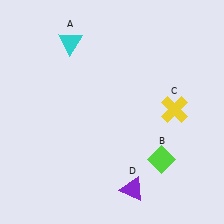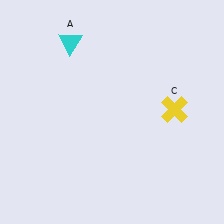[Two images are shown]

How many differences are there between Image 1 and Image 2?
There are 2 differences between the two images.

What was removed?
The lime diamond (B), the purple triangle (D) were removed in Image 2.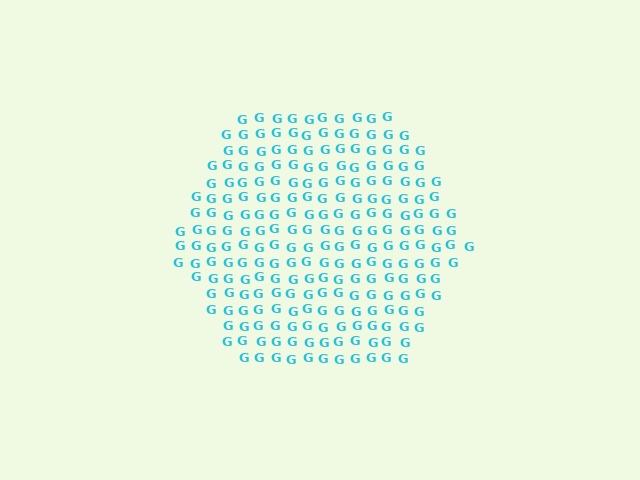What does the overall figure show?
The overall figure shows a hexagon.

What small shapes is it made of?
It is made of small letter G's.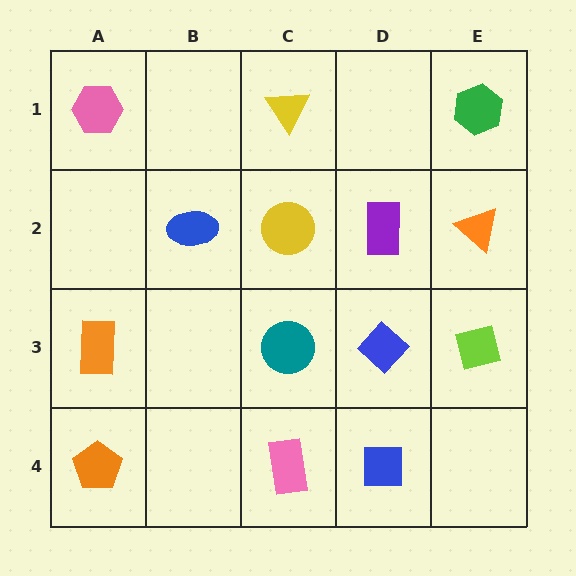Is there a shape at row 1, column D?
No, that cell is empty.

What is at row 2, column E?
An orange triangle.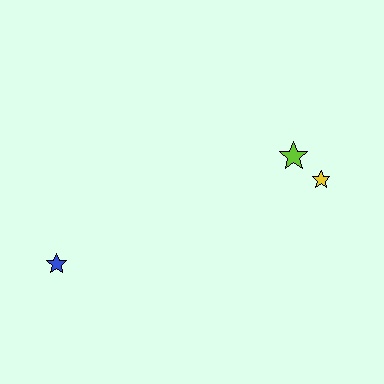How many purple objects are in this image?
There are no purple objects.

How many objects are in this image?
There are 3 objects.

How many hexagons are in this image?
There are no hexagons.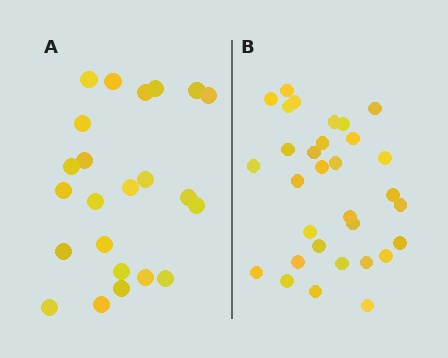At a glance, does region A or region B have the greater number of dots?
Region B (the right region) has more dots.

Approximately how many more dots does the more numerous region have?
Region B has roughly 8 or so more dots than region A.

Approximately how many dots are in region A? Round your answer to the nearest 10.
About 20 dots. (The exact count is 23, which rounds to 20.)